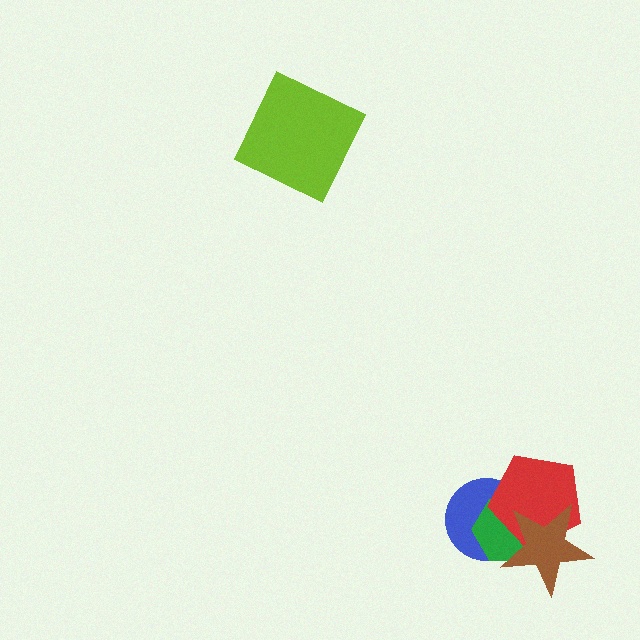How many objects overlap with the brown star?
3 objects overlap with the brown star.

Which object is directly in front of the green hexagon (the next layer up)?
The red pentagon is directly in front of the green hexagon.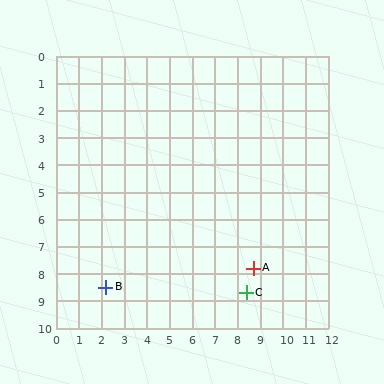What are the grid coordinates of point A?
Point A is at approximately (8.7, 7.8).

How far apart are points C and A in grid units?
Points C and A are about 0.9 grid units apart.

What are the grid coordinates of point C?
Point C is at approximately (8.4, 8.7).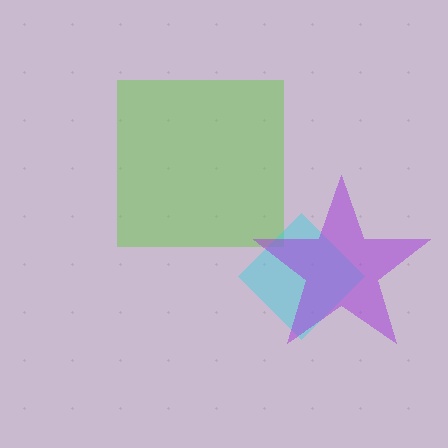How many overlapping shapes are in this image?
There are 3 overlapping shapes in the image.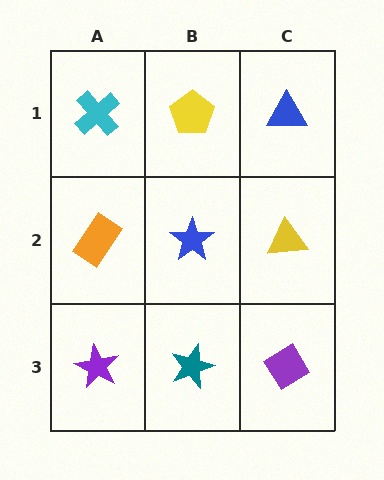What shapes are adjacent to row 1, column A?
An orange rectangle (row 2, column A), a yellow pentagon (row 1, column B).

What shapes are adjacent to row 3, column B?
A blue star (row 2, column B), a purple star (row 3, column A), a purple diamond (row 3, column C).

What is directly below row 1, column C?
A yellow triangle.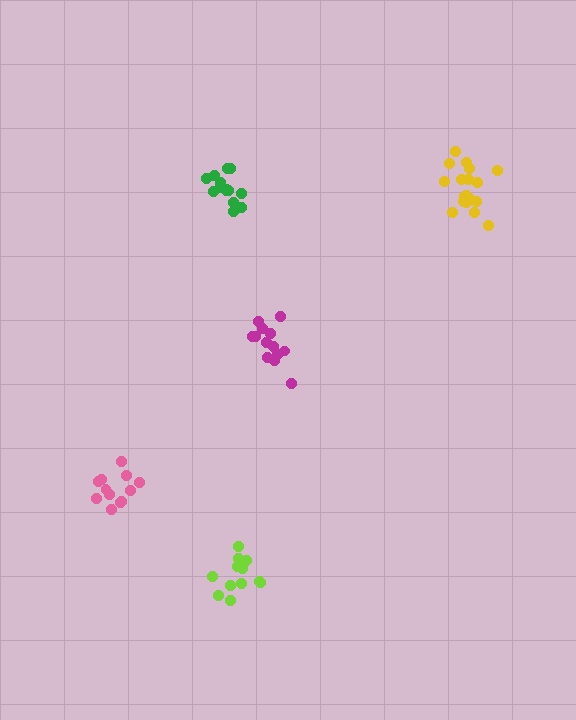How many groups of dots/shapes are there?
There are 5 groups.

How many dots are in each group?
Group 1: 14 dots, Group 2: 12 dots, Group 3: 18 dots, Group 4: 12 dots, Group 5: 13 dots (69 total).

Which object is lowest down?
The lime cluster is bottommost.